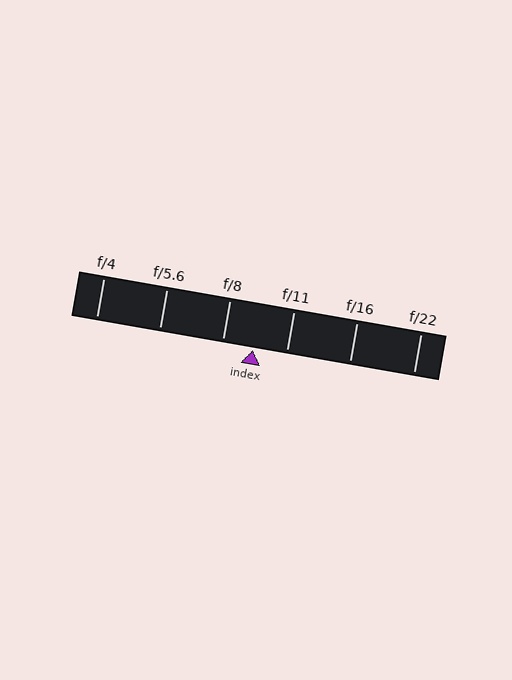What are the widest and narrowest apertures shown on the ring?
The widest aperture shown is f/4 and the narrowest is f/22.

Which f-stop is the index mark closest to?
The index mark is closest to f/8.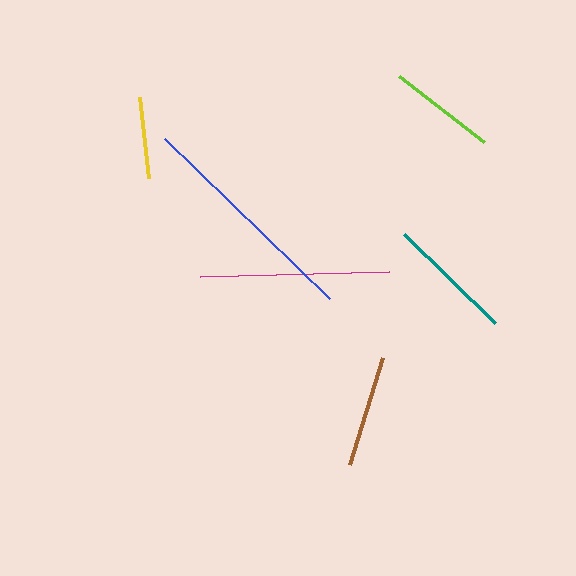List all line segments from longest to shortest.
From longest to shortest: blue, magenta, teal, brown, lime, yellow.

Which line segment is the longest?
The blue line is the longest at approximately 230 pixels.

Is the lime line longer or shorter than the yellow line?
The lime line is longer than the yellow line.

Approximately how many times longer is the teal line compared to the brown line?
The teal line is approximately 1.1 times the length of the brown line.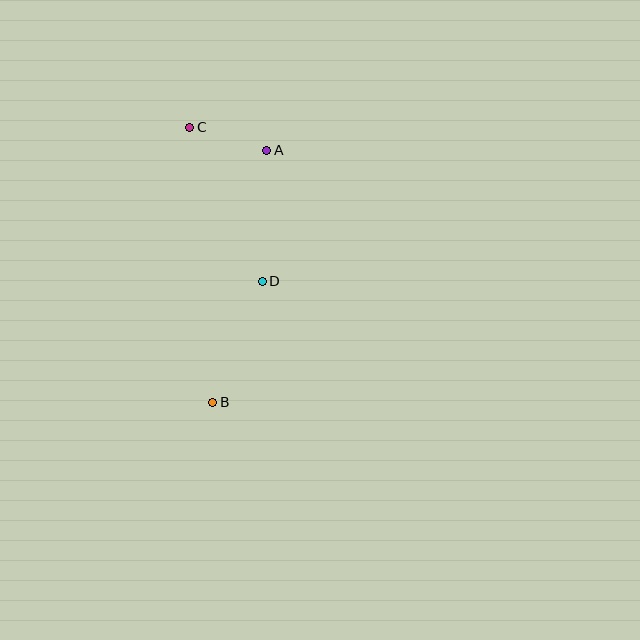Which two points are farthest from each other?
Points B and C are farthest from each other.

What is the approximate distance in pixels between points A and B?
The distance between A and B is approximately 258 pixels.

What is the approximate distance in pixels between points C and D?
The distance between C and D is approximately 170 pixels.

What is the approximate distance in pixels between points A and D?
The distance between A and D is approximately 131 pixels.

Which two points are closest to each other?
Points A and C are closest to each other.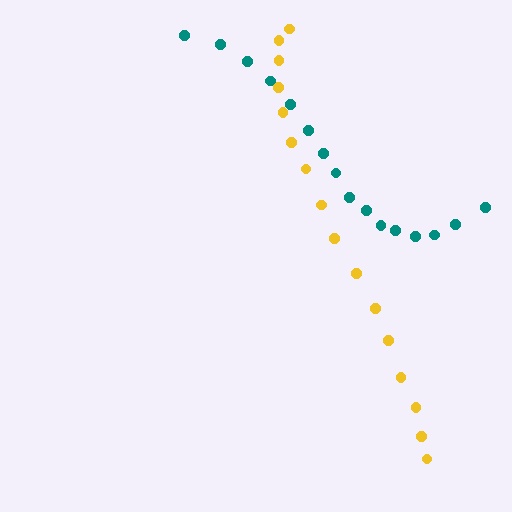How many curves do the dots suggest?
There are 2 distinct paths.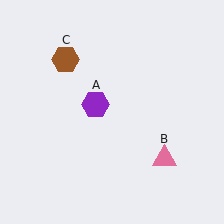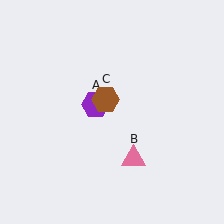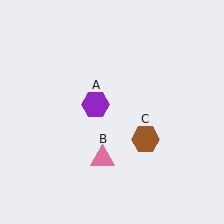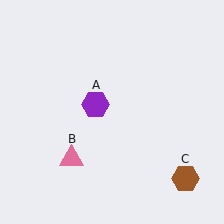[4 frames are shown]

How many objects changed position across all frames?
2 objects changed position: pink triangle (object B), brown hexagon (object C).